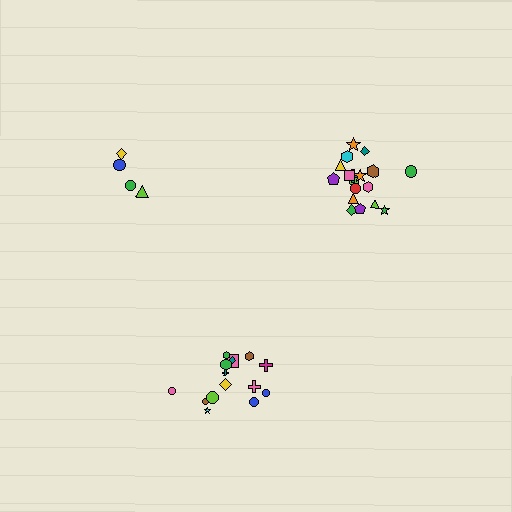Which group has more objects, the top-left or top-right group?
The top-right group.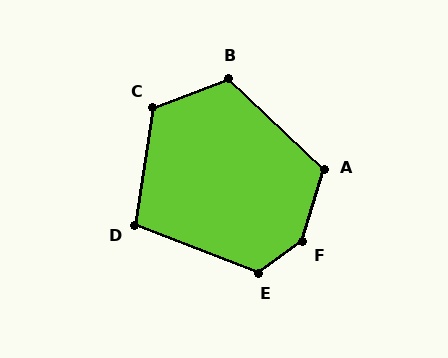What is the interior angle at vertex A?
Approximately 117 degrees (obtuse).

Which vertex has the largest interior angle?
F, at approximately 143 degrees.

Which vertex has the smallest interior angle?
D, at approximately 102 degrees.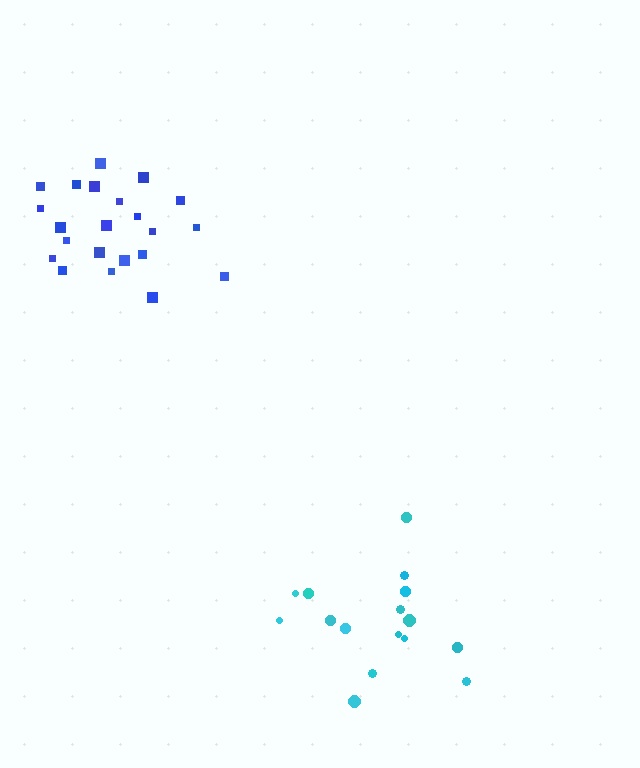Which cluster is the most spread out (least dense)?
Cyan.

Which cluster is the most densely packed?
Blue.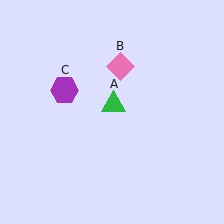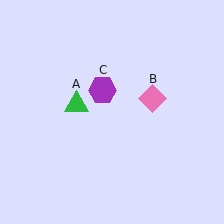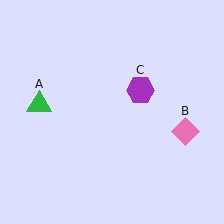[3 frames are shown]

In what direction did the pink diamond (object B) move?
The pink diamond (object B) moved down and to the right.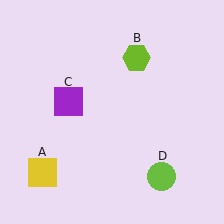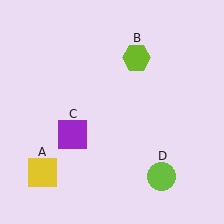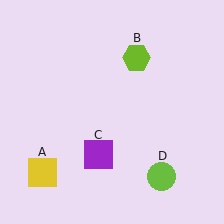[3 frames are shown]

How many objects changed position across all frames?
1 object changed position: purple square (object C).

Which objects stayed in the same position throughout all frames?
Yellow square (object A) and lime hexagon (object B) and lime circle (object D) remained stationary.